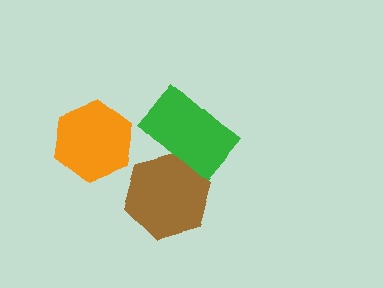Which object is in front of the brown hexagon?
The green rectangle is in front of the brown hexagon.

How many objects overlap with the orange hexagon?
0 objects overlap with the orange hexagon.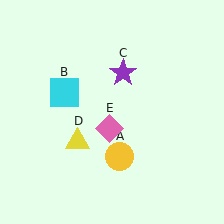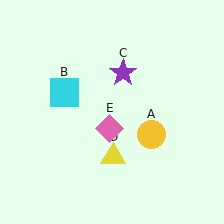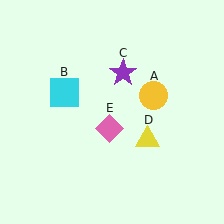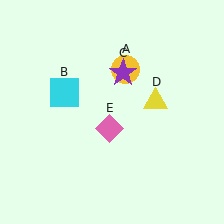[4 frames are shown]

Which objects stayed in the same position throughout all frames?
Cyan square (object B) and purple star (object C) and pink diamond (object E) remained stationary.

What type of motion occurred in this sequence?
The yellow circle (object A), yellow triangle (object D) rotated counterclockwise around the center of the scene.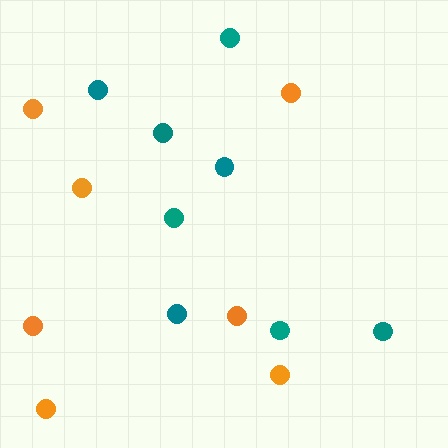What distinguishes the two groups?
There are 2 groups: one group of orange circles (7) and one group of teal circles (8).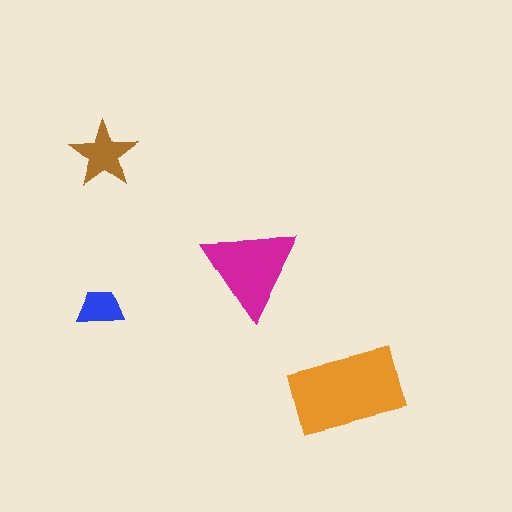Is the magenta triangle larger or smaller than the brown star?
Larger.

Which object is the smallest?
The blue trapezoid.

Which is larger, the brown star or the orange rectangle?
The orange rectangle.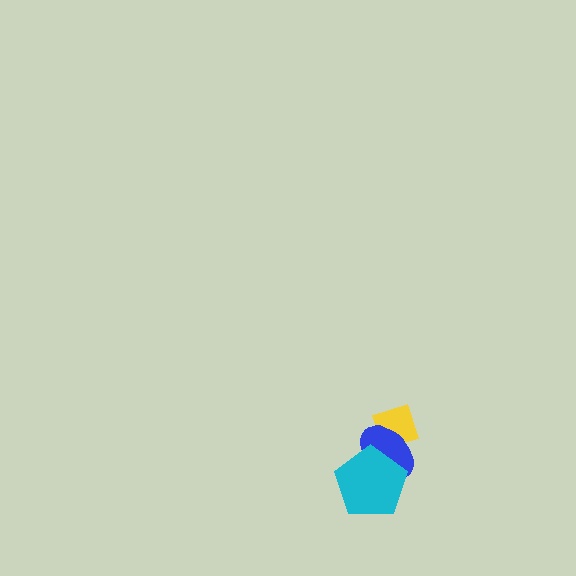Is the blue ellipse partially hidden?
Yes, it is partially covered by another shape.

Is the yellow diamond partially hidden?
Yes, it is partially covered by another shape.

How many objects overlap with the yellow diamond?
1 object overlaps with the yellow diamond.